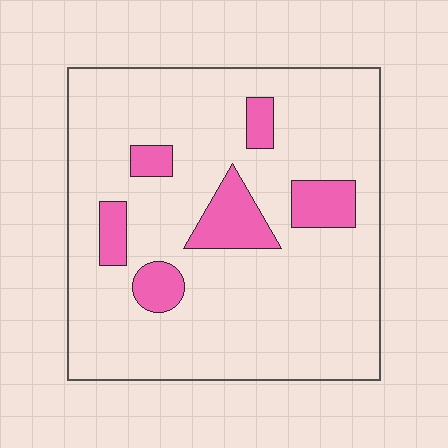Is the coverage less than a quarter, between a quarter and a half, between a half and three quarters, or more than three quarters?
Less than a quarter.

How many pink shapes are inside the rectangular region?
6.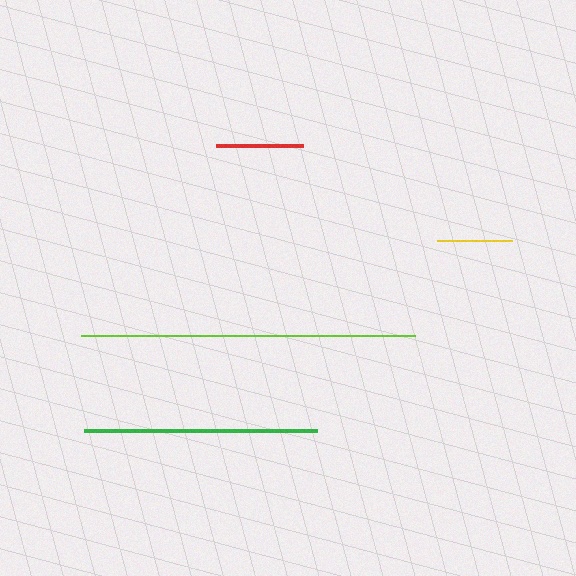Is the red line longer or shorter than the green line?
The green line is longer than the red line.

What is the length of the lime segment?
The lime segment is approximately 334 pixels long.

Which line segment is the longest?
The lime line is the longest at approximately 334 pixels.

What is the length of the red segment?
The red segment is approximately 87 pixels long.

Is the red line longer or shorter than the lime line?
The lime line is longer than the red line.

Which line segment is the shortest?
The yellow line is the shortest at approximately 74 pixels.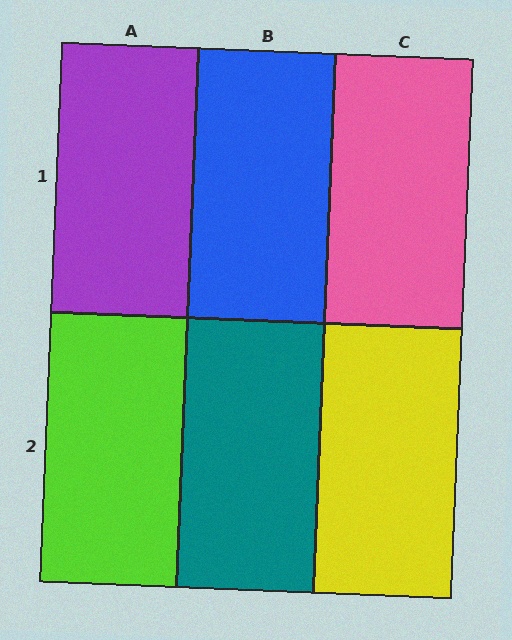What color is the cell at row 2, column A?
Lime.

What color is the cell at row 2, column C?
Yellow.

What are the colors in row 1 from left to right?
Purple, blue, pink.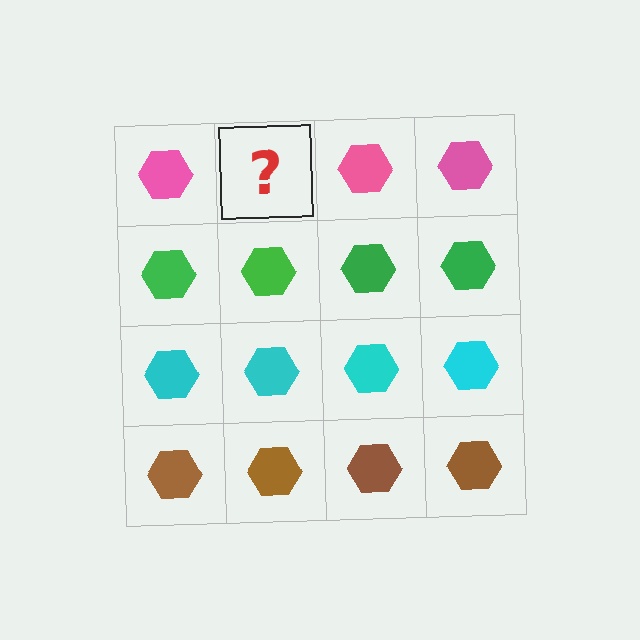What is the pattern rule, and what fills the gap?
The rule is that each row has a consistent color. The gap should be filled with a pink hexagon.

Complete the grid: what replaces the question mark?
The question mark should be replaced with a pink hexagon.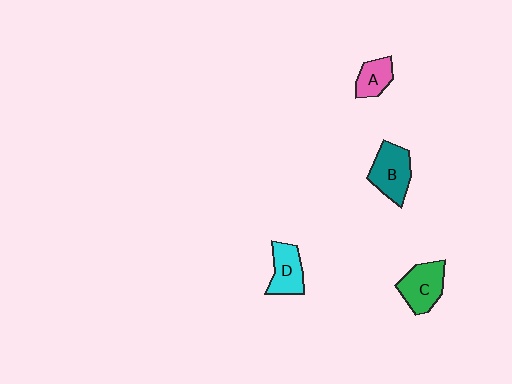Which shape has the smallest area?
Shape A (pink).